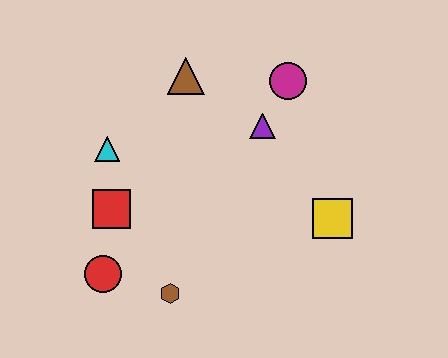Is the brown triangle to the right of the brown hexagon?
Yes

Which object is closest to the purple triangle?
The magenta circle is closest to the purple triangle.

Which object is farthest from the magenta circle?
The red circle is farthest from the magenta circle.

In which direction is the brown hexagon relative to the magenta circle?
The brown hexagon is below the magenta circle.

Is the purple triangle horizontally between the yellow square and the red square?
Yes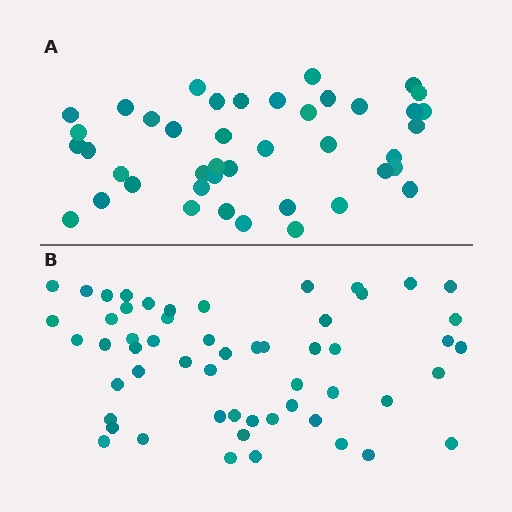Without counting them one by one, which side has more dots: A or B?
Region B (the bottom region) has more dots.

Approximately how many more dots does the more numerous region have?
Region B has approximately 15 more dots than region A.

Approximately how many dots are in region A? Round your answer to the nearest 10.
About 40 dots. (The exact count is 42, which rounds to 40.)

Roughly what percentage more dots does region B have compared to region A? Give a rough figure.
About 30% more.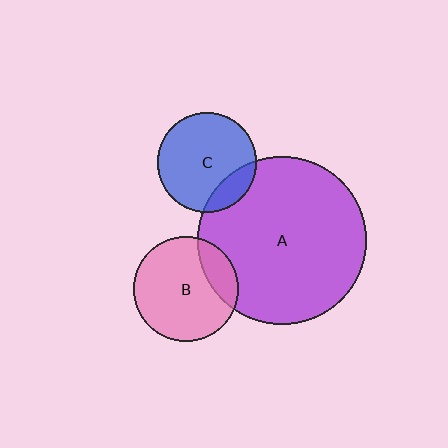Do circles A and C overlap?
Yes.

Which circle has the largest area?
Circle A (purple).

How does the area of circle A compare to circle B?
Approximately 2.6 times.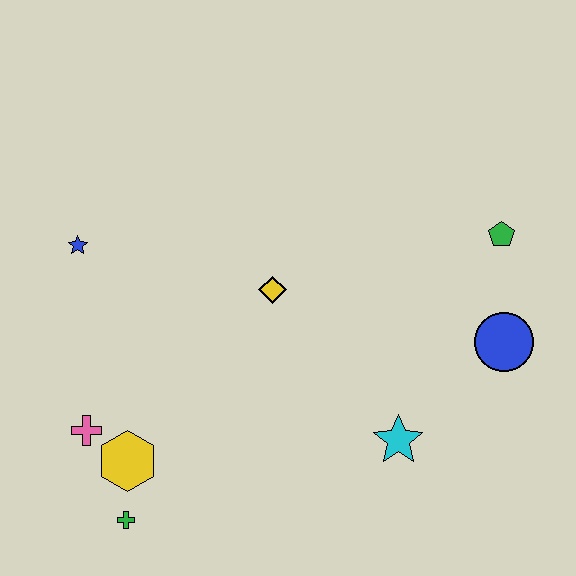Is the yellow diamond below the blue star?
Yes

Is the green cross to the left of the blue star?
No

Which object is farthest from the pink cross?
The green pentagon is farthest from the pink cross.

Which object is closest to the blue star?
The pink cross is closest to the blue star.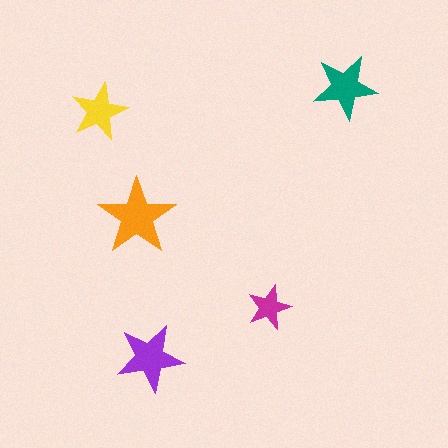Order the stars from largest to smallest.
the orange one, the purple one, the teal one, the yellow one, the magenta one.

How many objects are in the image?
There are 5 objects in the image.